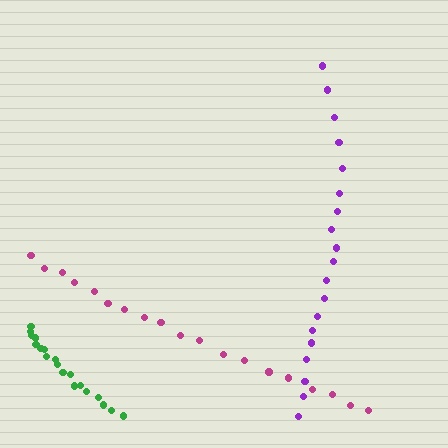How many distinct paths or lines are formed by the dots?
There are 3 distinct paths.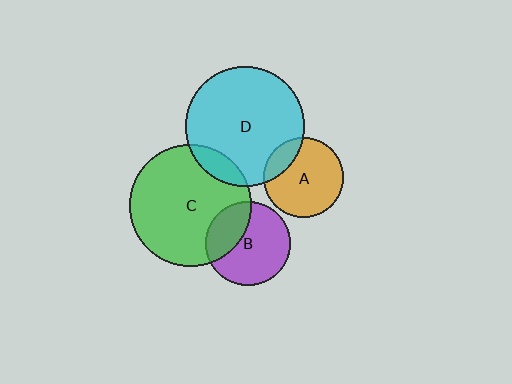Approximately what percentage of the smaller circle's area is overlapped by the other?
Approximately 10%.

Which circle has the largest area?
Circle C (green).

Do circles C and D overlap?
Yes.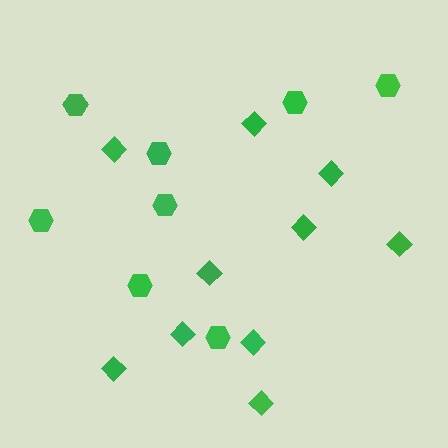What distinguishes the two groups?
There are 2 groups: one group of hexagons (8) and one group of diamonds (10).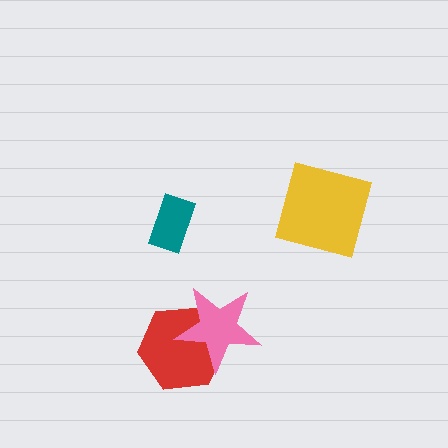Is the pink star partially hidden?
No, no other shape covers it.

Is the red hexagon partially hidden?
Yes, it is partially covered by another shape.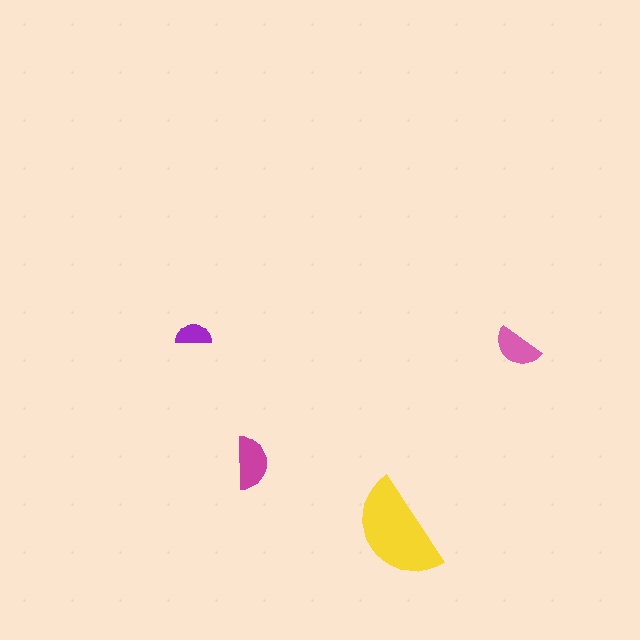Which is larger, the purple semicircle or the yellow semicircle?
The yellow one.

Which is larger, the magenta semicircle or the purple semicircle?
The magenta one.